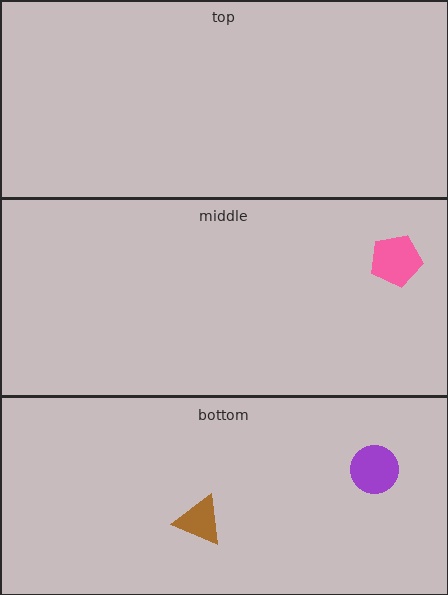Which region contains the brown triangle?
The bottom region.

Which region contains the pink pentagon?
The middle region.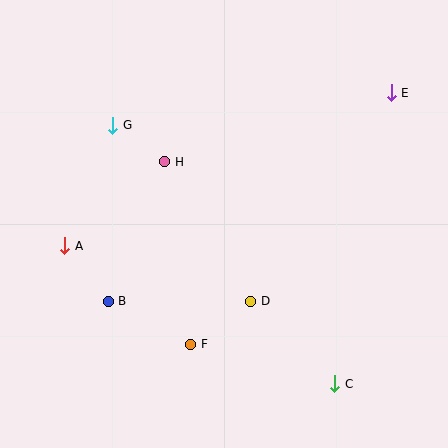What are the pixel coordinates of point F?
Point F is at (191, 344).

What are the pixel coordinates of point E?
Point E is at (391, 93).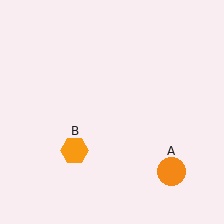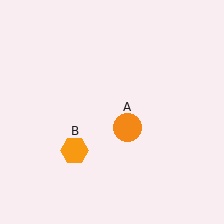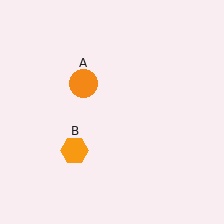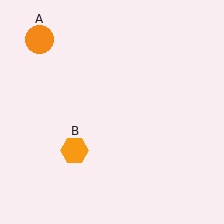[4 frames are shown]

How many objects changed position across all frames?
1 object changed position: orange circle (object A).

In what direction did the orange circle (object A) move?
The orange circle (object A) moved up and to the left.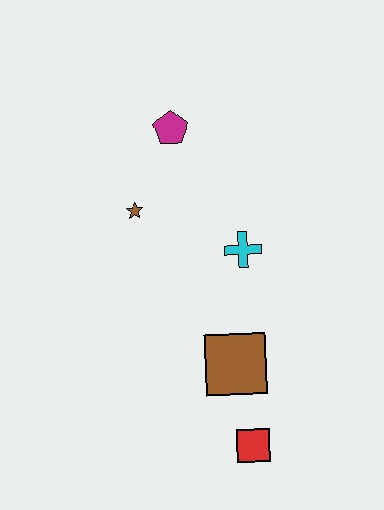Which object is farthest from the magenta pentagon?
The red square is farthest from the magenta pentagon.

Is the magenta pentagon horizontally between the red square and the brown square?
No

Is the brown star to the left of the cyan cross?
Yes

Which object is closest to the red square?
The brown square is closest to the red square.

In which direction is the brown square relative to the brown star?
The brown square is below the brown star.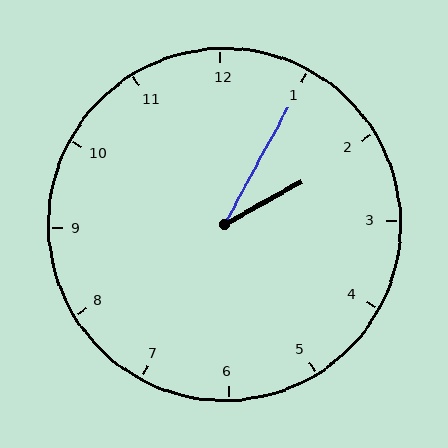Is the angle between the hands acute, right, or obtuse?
It is acute.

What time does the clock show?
2:05.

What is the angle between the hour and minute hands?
Approximately 32 degrees.